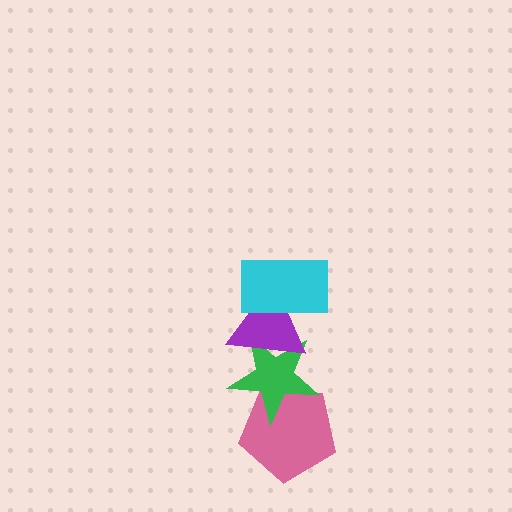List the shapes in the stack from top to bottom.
From top to bottom: the cyan rectangle, the purple triangle, the green star, the pink pentagon.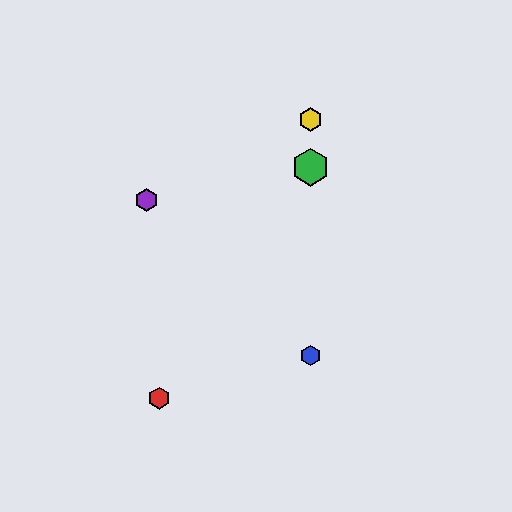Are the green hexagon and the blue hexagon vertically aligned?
Yes, both are at x≈310.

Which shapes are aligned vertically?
The blue hexagon, the green hexagon, the yellow hexagon are aligned vertically.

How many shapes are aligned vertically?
3 shapes (the blue hexagon, the green hexagon, the yellow hexagon) are aligned vertically.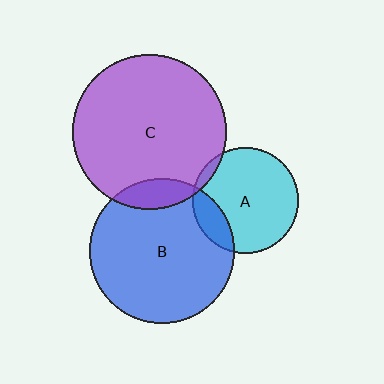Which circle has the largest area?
Circle C (purple).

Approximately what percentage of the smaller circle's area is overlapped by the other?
Approximately 10%.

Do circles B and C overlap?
Yes.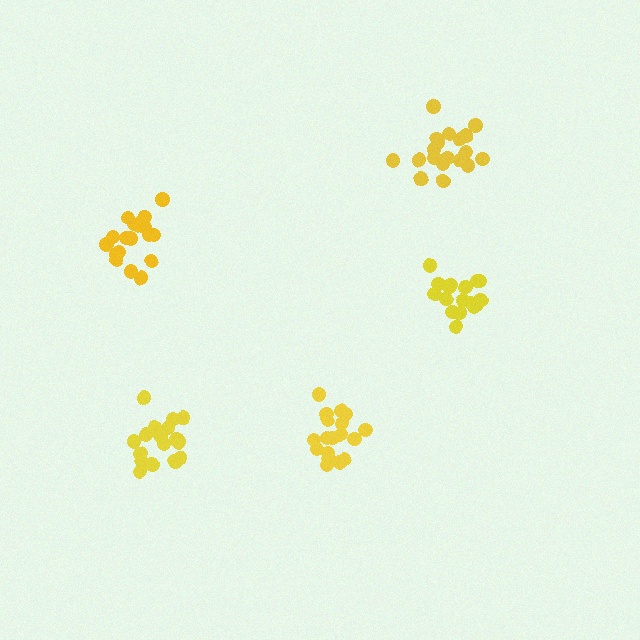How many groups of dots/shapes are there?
There are 5 groups.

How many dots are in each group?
Group 1: 18 dots, Group 2: 19 dots, Group 3: 19 dots, Group 4: 17 dots, Group 5: 18 dots (91 total).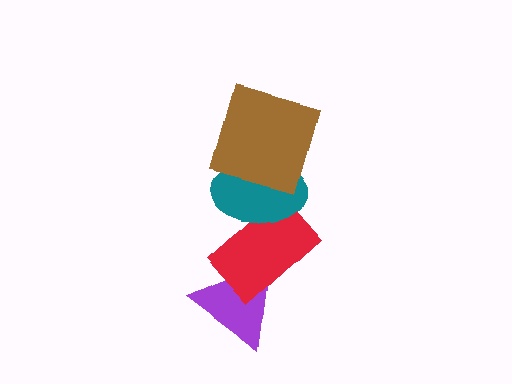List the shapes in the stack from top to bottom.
From top to bottom: the brown square, the teal ellipse, the red rectangle, the purple triangle.